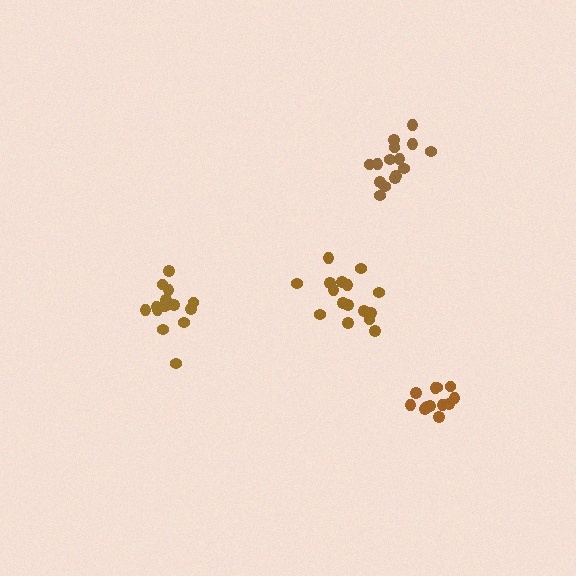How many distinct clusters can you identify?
There are 4 distinct clusters.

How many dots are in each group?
Group 1: 16 dots, Group 2: 14 dots, Group 3: 12 dots, Group 4: 16 dots (58 total).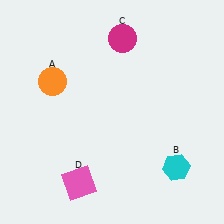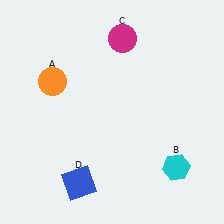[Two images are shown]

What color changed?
The square (D) changed from pink in Image 1 to blue in Image 2.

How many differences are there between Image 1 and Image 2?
There is 1 difference between the two images.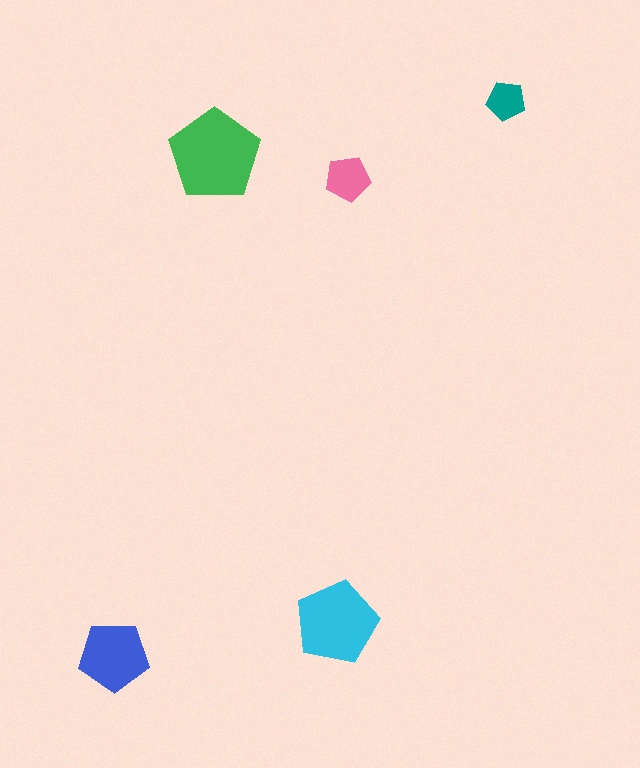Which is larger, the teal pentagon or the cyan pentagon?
The cyan one.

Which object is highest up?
The teal pentagon is topmost.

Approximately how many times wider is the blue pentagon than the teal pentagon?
About 2 times wider.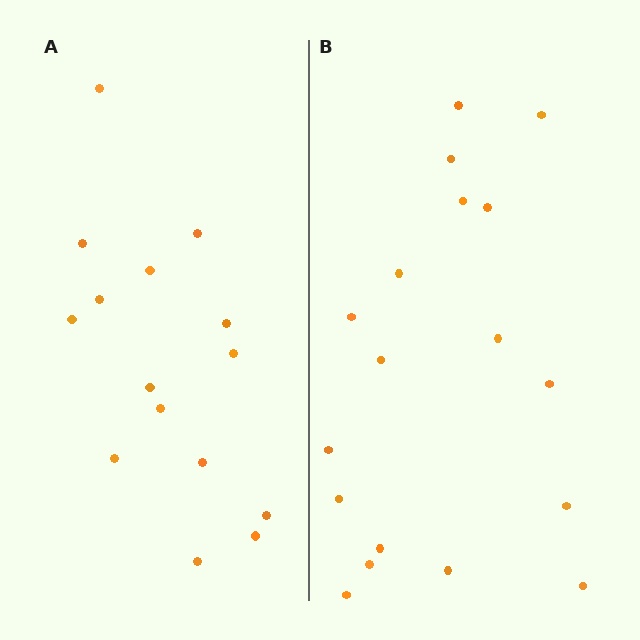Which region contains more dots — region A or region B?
Region B (the right region) has more dots.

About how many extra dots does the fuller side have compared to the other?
Region B has just a few more — roughly 2 or 3 more dots than region A.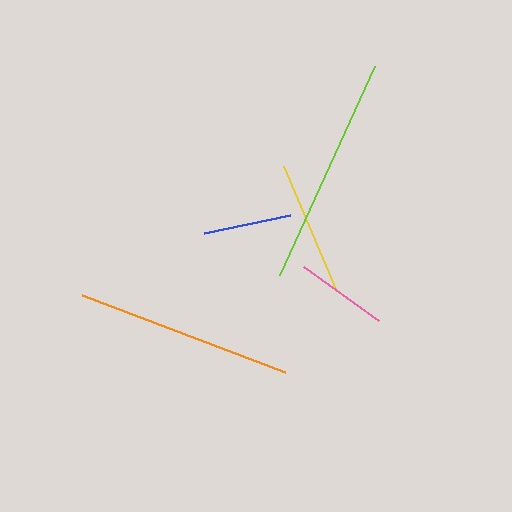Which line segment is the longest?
The lime line is the longest at approximately 229 pixels.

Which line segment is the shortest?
The blue line is the shortest at approximately 88 pixels.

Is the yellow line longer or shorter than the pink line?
The yellow line is longer than the pink line.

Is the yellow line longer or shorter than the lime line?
The lime line is longer than the yellow line.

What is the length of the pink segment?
The pink segment is approximately 92 pixels long.